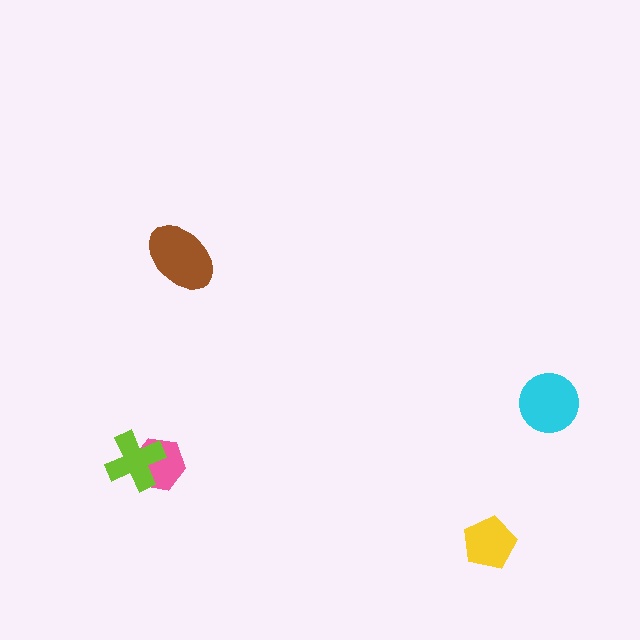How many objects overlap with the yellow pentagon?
0 objects overlap with the yellow pentagon.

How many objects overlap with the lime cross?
1 object overlaps with the lime cross.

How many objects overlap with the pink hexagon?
1 object overlaps with the pink hexagon.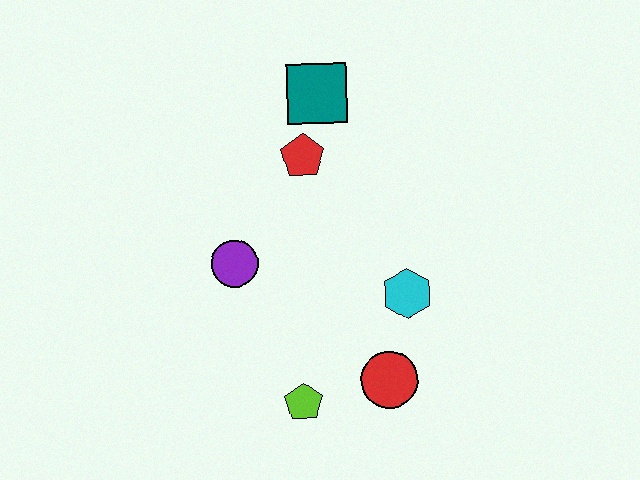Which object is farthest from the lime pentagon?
The teal square is farthest from the lime pentagon.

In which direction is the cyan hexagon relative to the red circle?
The cyan hexagon is above the red circle.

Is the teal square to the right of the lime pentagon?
Yes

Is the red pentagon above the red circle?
Yes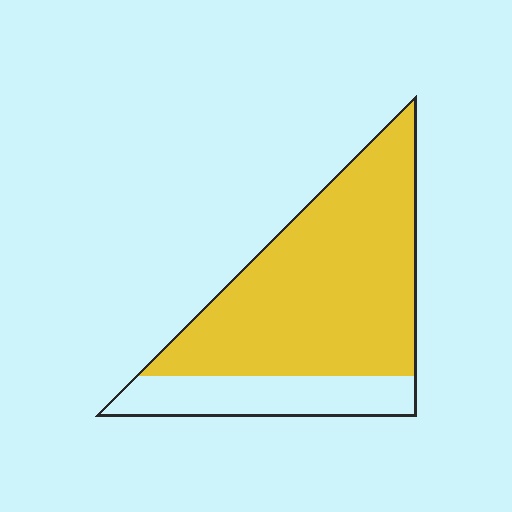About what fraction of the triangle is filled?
About three quarters (3/4).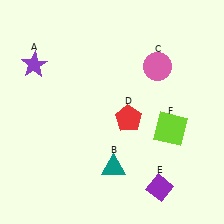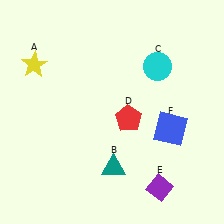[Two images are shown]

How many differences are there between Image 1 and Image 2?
There are 3 differences between the two images.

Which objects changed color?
A changed from purple to yellow. C changed from pink to cyan. F changed from lime to blue.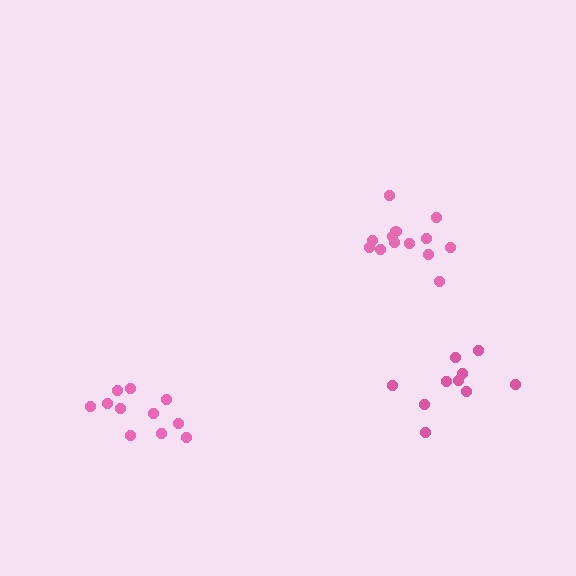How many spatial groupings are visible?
There are 3 spatial groupings.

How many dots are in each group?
Group 1: 13 dots, Group 2: 10 dots, Group 3: 11 dots (34 total).